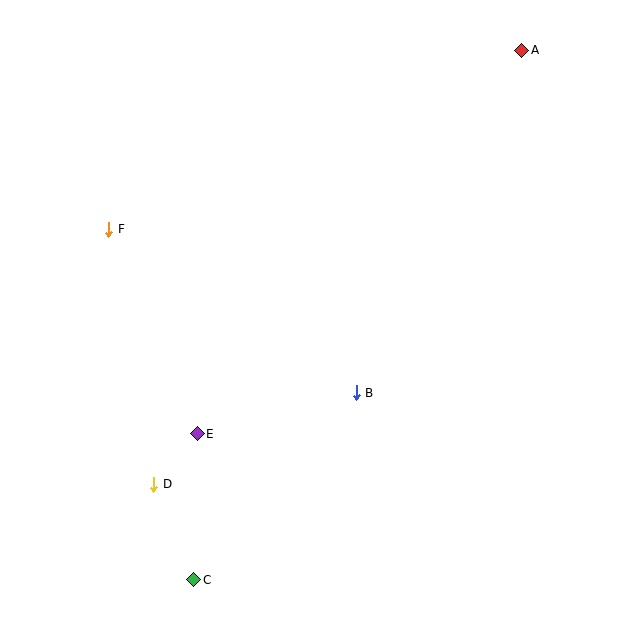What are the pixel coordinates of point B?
Point B is at (356, 393).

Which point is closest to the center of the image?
Point B at (356, 393) is closest to the center.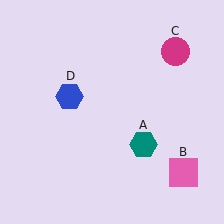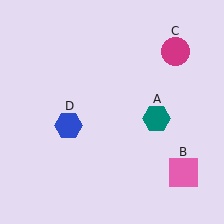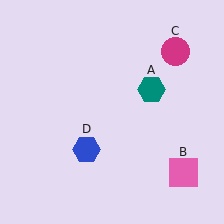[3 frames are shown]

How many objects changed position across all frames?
2 objects changed position: teal hexagon (object A), blue hexagon (object D).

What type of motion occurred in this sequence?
The teal hexagon (object A), blue hexagon (object D) rotated counterclockwise around the center of the scene.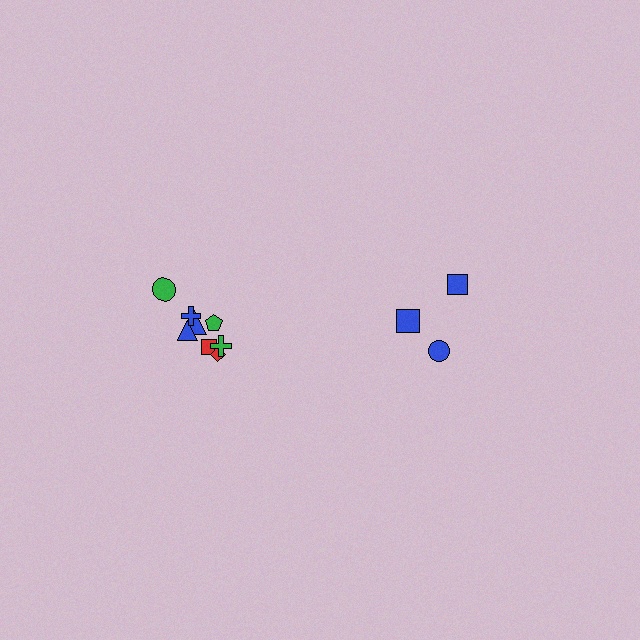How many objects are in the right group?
There are 3 objects.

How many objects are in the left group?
There are 8 objects.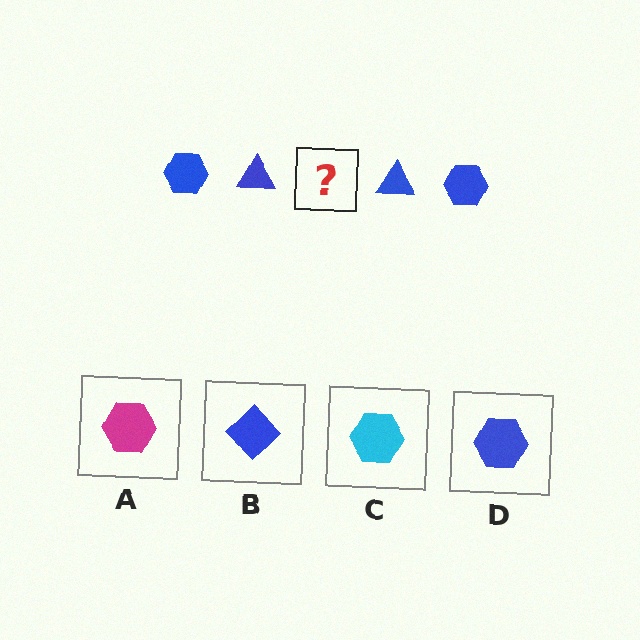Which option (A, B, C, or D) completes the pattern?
D.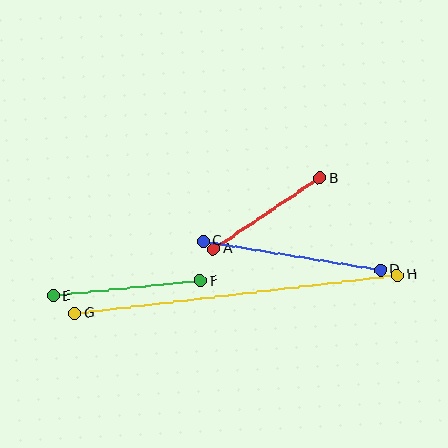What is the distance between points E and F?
The distance is approximately 147 pixels.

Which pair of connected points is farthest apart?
Points G and H are farthest apart.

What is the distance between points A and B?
The distance is approximately 127 pixels.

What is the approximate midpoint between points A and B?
The midpoint is at approximately (267, 213) pixels.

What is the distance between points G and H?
The distance is approximately 325 pixels.